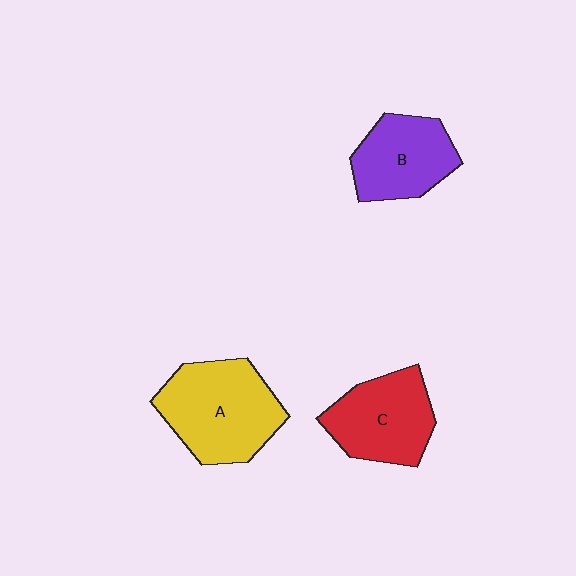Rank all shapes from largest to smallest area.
From largest to smallest: A (yellow), C (red), B (purple).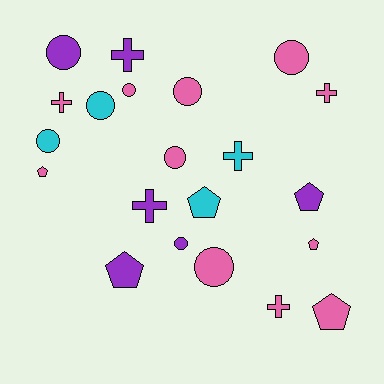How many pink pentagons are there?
There are 3 pink pentagons.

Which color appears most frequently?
Pink, with 11 objects.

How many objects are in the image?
There are 21 objects.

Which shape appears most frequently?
Circle, with 9 objects.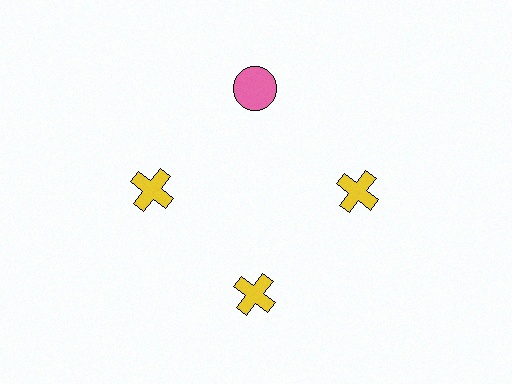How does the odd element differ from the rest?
It differs in both color (pink instead of yellow) and shape (circle instead of cross).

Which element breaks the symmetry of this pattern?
The pink circle at roughly the 12 o'clock position breaks the symmetry. All other shapes are yellow crosses.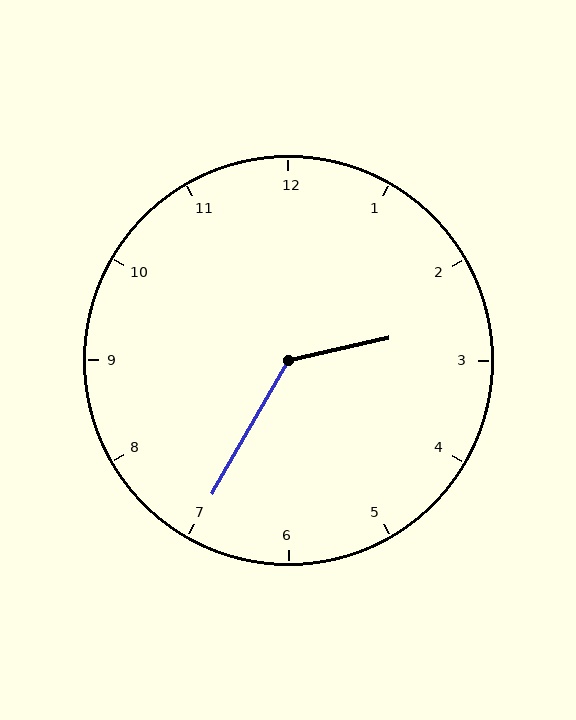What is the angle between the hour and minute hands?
Approximately 132 degrees.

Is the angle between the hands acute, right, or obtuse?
It is obtuse.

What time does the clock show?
2:35.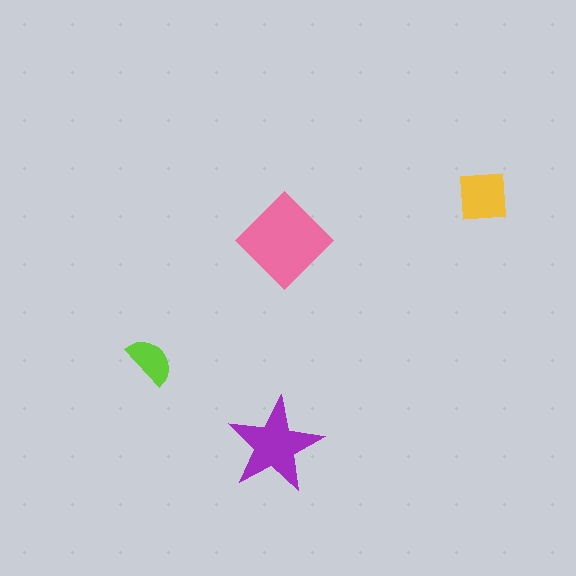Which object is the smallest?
The lime semicircle.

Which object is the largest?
The pink diamond.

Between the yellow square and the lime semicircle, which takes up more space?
The yellow square.